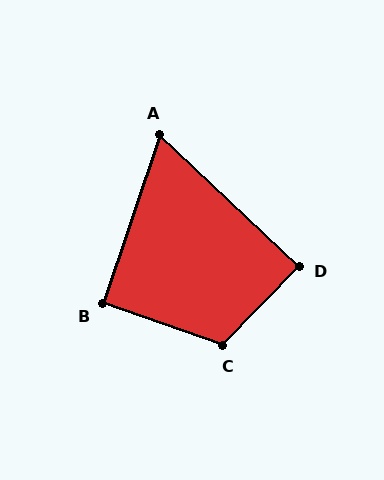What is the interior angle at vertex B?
Approximately 91 degrees (approximately right).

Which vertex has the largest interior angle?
C, at approximately 115 degrees.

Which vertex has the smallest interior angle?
A, at approximately 65 degrees.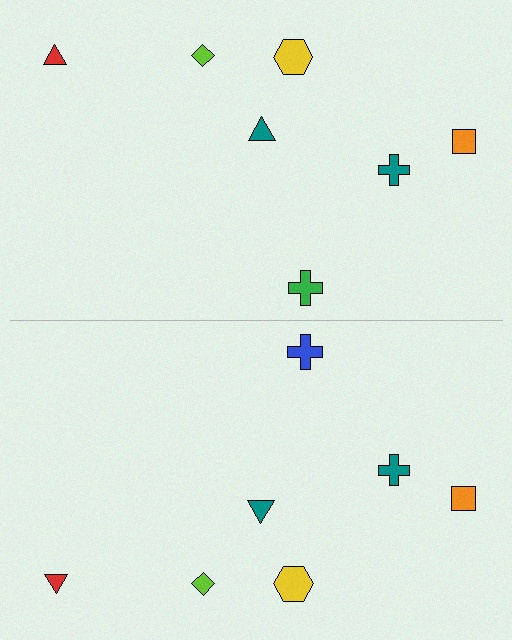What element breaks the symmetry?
The blue cross on the bottom side breaks the symmetry — its mirror counterpart is green.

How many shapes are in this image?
There are 14 shapes in this image.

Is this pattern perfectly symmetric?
No, the pattern is not perfectly symmetric. The blue cross on the bottom side breaks the symmetry — its mirror counterpart is green.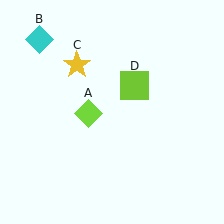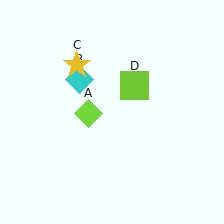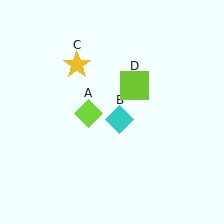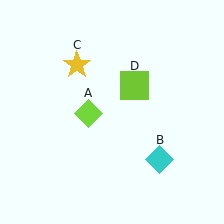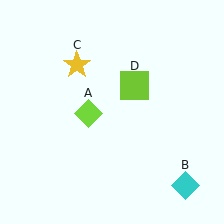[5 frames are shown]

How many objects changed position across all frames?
1 object changed position: cyan diamond (object B).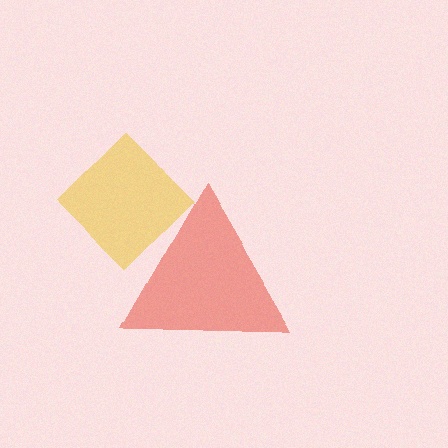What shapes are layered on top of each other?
The layered shapes are: a red triangle, a yellow diamond.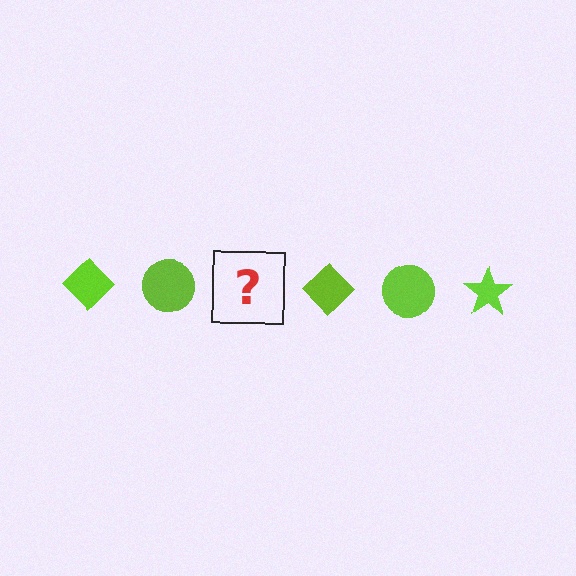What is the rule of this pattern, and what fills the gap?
The rule is that the pattern cycles through diamond, circle, star shapes in lime. The gap should be filled with a lime star.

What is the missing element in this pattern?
The missing element is a lime star.